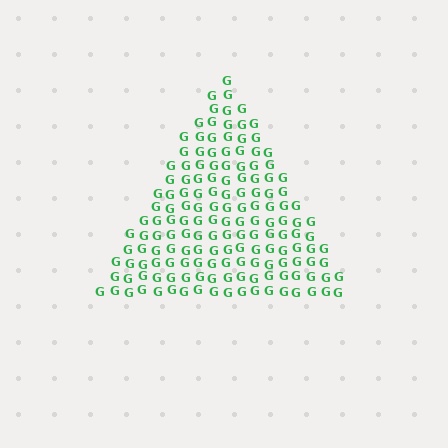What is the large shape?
The large shape is a triangle.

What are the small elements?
The small elements are letter G's.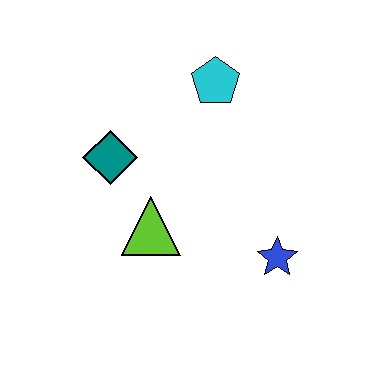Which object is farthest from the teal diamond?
The blue star is farthest from the teal diamond.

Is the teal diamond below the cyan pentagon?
Yes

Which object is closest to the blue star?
The lime triangle is closest to the blue star.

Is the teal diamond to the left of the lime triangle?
Yes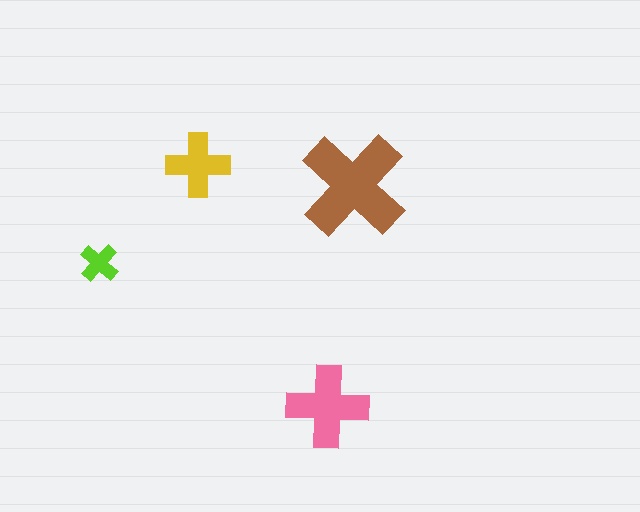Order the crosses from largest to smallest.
the brown one, the pink one, the yellow one, the lime one.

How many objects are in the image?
There are 4 objects in the image.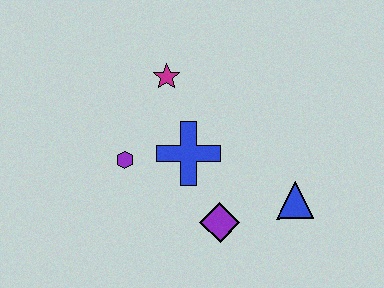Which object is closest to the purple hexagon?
The blue cross is closest to the purple hexagon.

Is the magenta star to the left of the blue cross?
Yes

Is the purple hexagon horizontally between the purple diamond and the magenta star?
No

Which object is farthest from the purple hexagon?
The blue triangle is farthest from the purple hexagon.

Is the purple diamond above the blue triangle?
No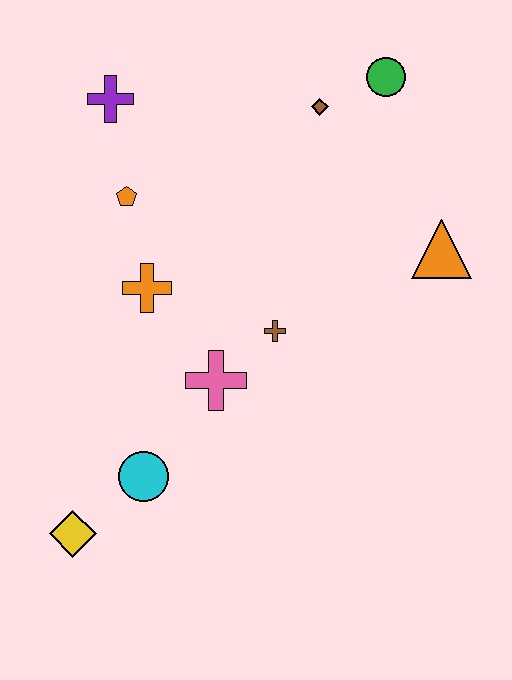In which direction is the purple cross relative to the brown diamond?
The purple cross is to the left of the brown diamond.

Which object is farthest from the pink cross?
The green circle is farthest from the pink cross.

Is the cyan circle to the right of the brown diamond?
No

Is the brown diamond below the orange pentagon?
No